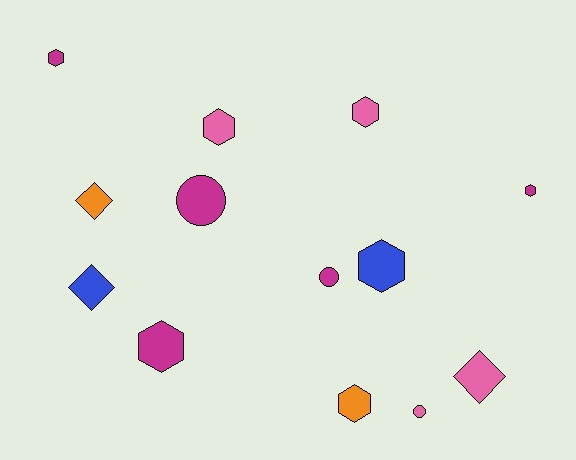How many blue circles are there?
There are no blue circles.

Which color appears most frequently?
Magenta, with 5 objects.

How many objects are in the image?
There are 13 objects.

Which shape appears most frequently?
Hexagon, with 7 objects.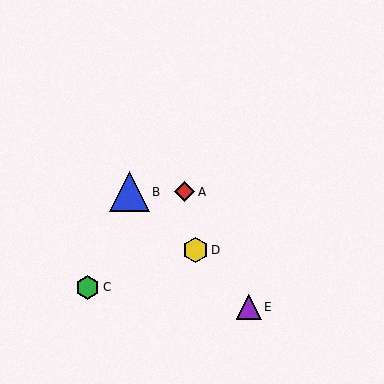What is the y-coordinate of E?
Object E is at y≈307.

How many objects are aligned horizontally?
2 objects (A, B) are aligned horizontally.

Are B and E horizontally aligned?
No, B is at y≈192 and E is at y≈307.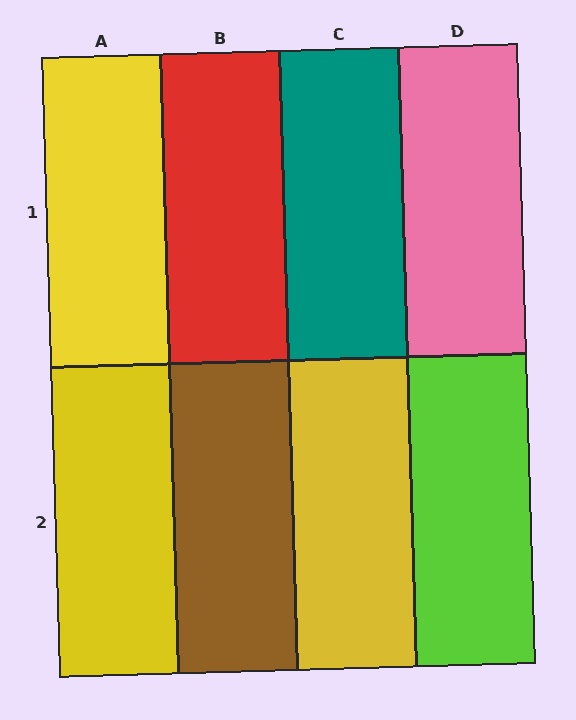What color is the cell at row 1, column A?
Yellow.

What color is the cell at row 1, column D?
Pink.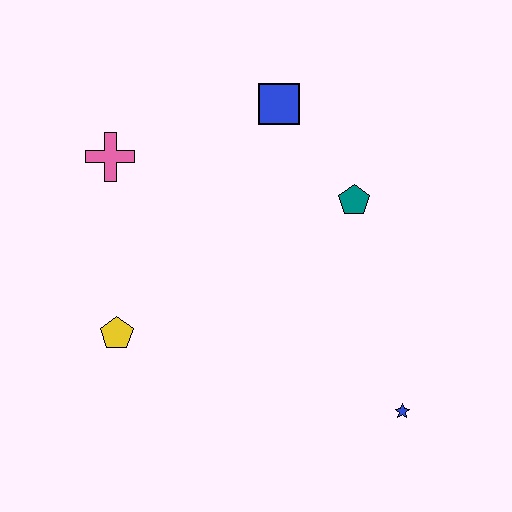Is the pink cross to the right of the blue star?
No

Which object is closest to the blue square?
The teal pentagon is closest to the blue square.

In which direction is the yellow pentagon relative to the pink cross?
The yellow pentagon is below the pink cross.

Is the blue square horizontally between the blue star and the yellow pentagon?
Yes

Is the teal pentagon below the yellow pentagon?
No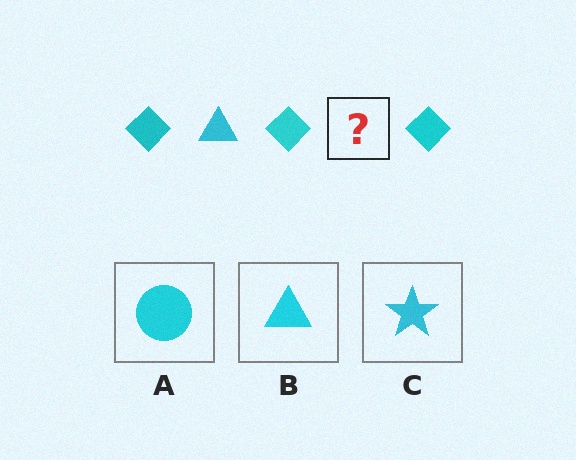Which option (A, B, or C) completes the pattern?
B.